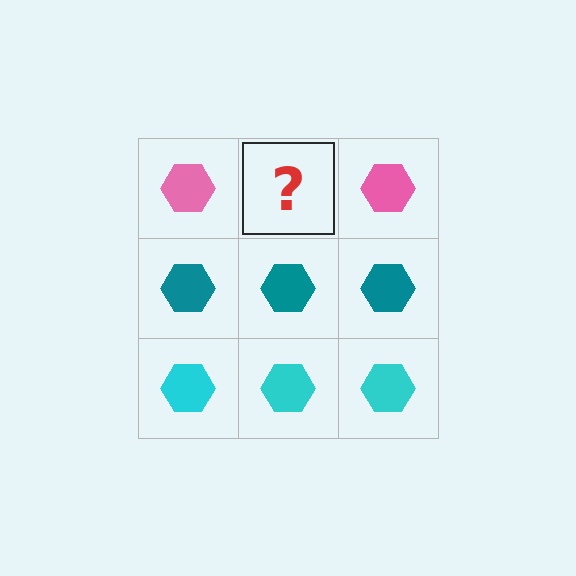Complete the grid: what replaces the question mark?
The question mark should be replaced with a pink hexagon.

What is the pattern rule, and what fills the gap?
The rule is that each row has a consistent color. The gap should be filled with a pink hexagon.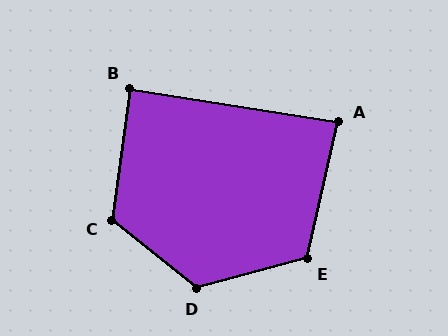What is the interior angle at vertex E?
Approximately 117 degrees (obtuse).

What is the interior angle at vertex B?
Approximately 89 degrees (approximately right).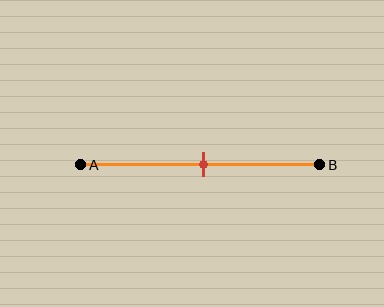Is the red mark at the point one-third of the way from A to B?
No, the mark is at about 50% from A, not at the 33% one-third point.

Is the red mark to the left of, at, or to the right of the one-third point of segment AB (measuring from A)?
The red mark is to the right of the one-third point of segment AB.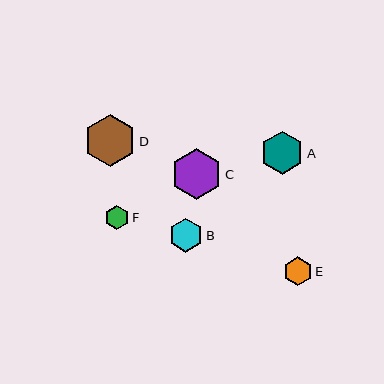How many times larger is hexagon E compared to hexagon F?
Hexagon E is approximately 1.2 times the size of hexagon F.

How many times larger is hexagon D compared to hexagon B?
Hexagon D is approximately 1.5 times the size of hexagon B.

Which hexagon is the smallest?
Hexagon F is the smallest with a size of approximately 24 pixels.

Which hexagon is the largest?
Hexagon D is the largest with a size of approximately 52 pixels.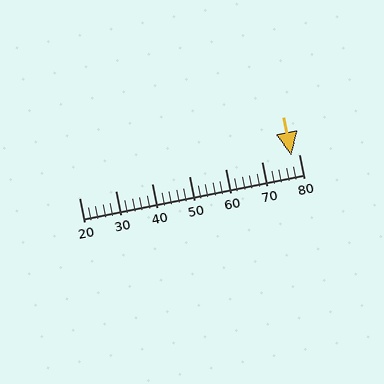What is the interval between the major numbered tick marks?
The major tick marks are spaced 10 units apart.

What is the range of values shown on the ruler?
The ruler shows values from 20 to 80.